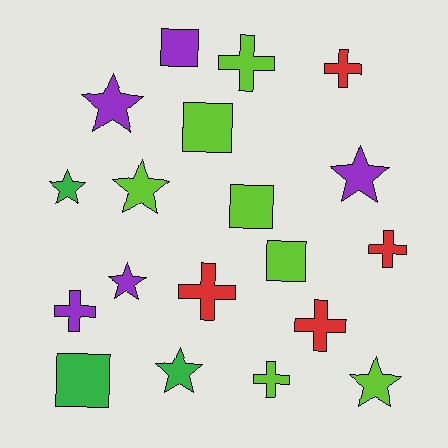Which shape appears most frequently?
Cross, with 7 objects.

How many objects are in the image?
There are 19 objects.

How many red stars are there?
There are no red stars.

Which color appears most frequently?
Lime, with 7 objects.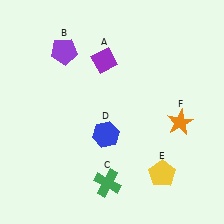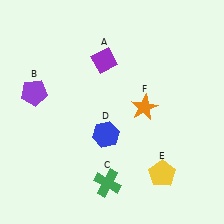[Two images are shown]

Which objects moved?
The objects that moved are: the purple pentagon (B), the orange star (F).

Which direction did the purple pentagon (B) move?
The purple pentagon (B) moved down.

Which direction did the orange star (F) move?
The orange star (F) moved left.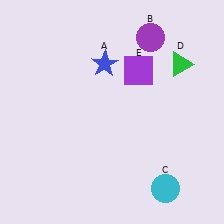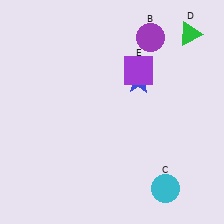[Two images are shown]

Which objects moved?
The objects that moved are: the blue star (A), the green triangle (D).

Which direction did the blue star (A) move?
The blue star (A) moved right.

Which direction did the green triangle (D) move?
The green triangle (D) moved up.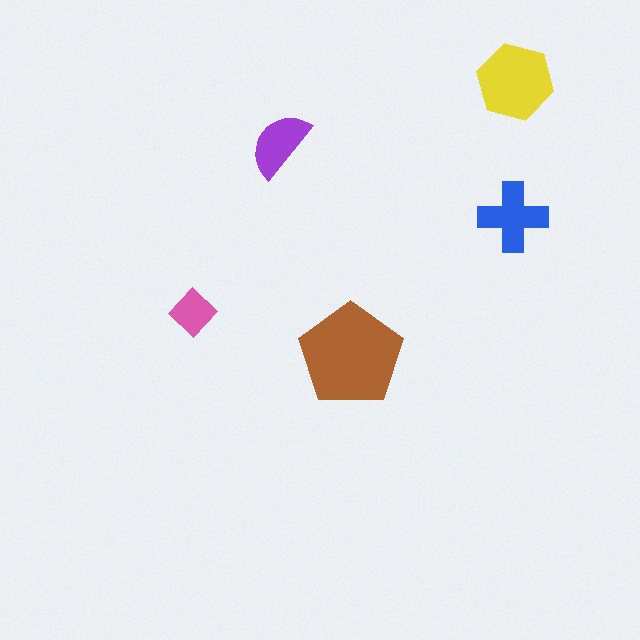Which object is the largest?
The brown pentagon.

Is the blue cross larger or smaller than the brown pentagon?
Smaller.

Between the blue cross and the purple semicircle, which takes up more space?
The blue cross.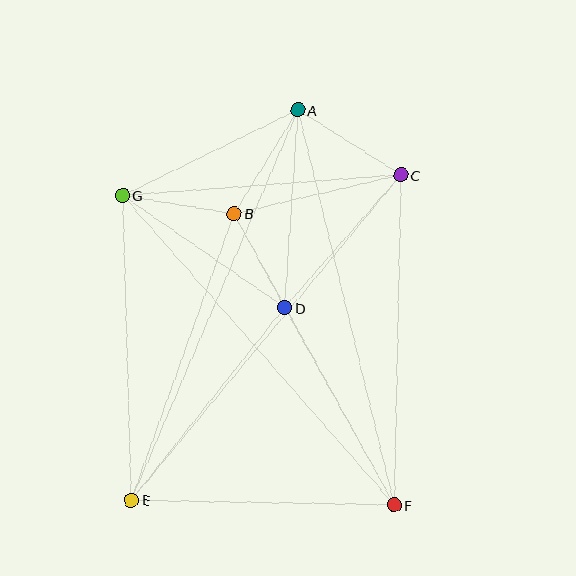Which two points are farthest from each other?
Points A and E are farthest from each other.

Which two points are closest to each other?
Points B and D are closest to each other.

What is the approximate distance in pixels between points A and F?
The distance between A and F is approximately 407 pixels.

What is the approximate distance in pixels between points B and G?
The distance between B and G is approximately 113 pixels.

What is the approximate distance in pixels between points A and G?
The distance between A and G is approximately 195 pixels.